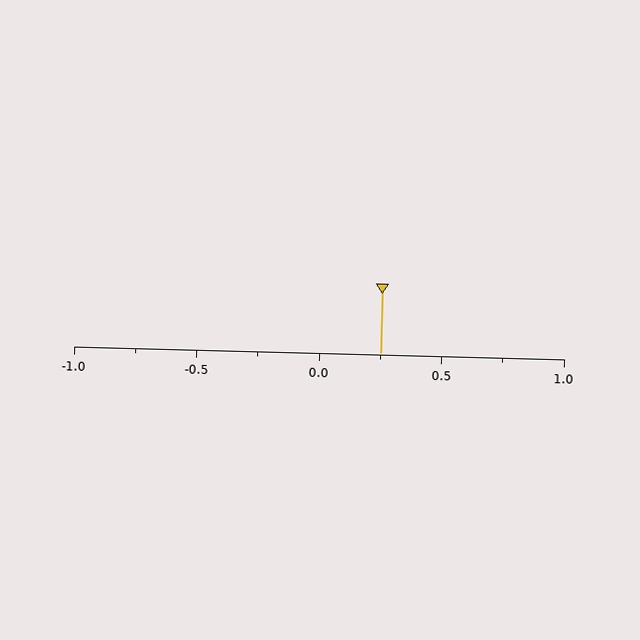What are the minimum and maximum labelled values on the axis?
The axis runs from -1.0 to 1.0.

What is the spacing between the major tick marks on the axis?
The major ticks are spaced 0.5 apart.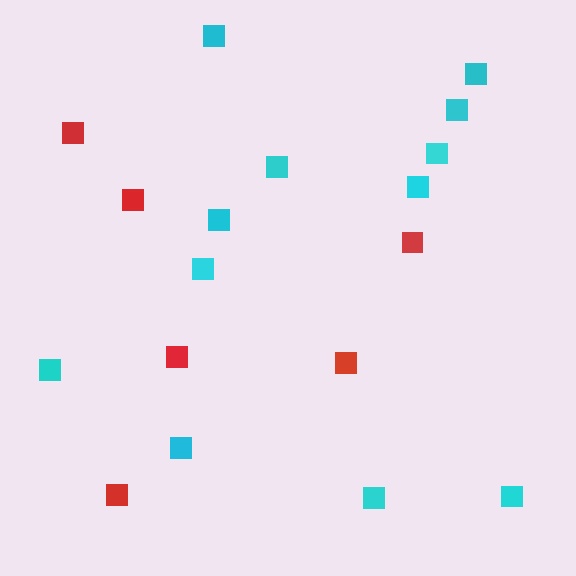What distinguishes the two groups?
There are 2 groups: one group of red squares (6) and one group of cyan squares (12).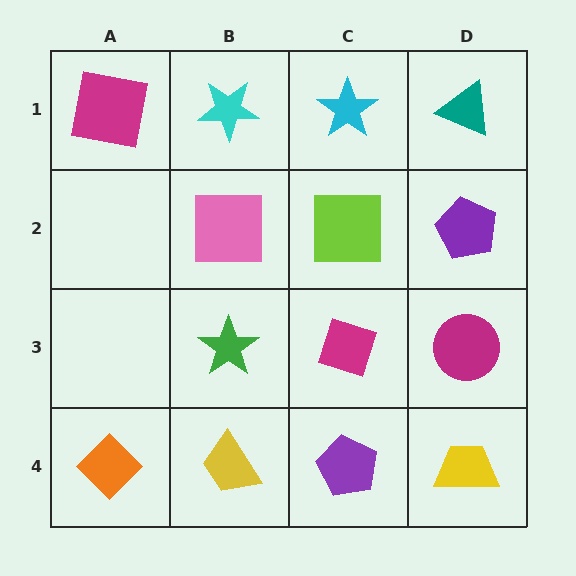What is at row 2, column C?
A lime square.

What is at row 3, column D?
A magenta circle.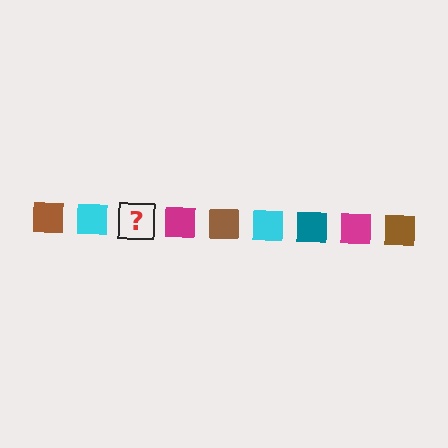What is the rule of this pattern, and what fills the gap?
The rule is that the pattern cycles through brown, cyan, teal, magenta squares. The gap should be filled with a teal square.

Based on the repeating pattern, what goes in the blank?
The blank should be a teal square.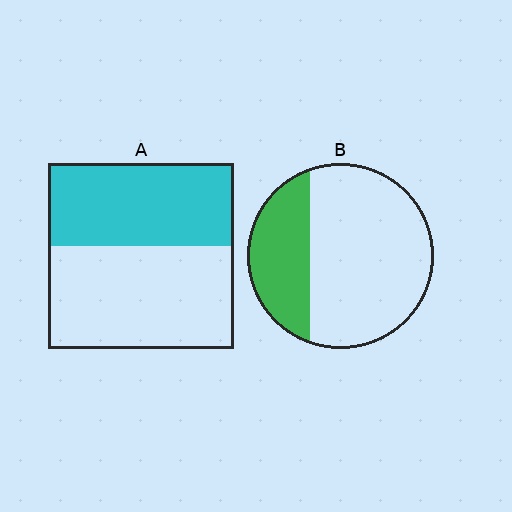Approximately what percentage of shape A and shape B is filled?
A is approximately 45% and B is approximately 30%.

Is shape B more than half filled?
No.